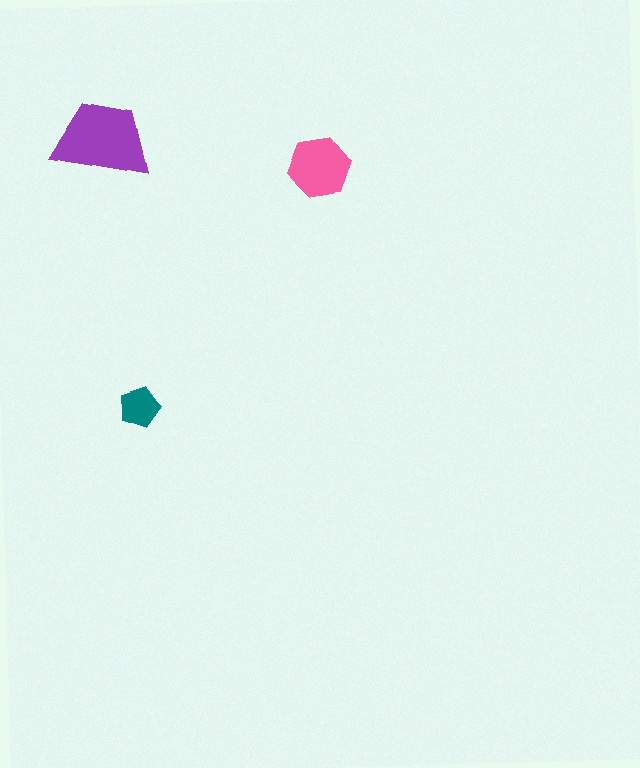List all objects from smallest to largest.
The teal pentagon, the pink hexagon, the purple trapezoid.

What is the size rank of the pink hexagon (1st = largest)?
2nd.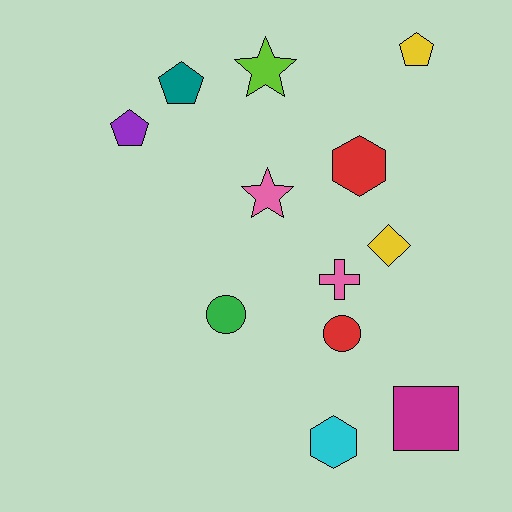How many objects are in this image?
There are 12 objects.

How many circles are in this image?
There are 2 circles.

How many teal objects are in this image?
There is 1 teal object.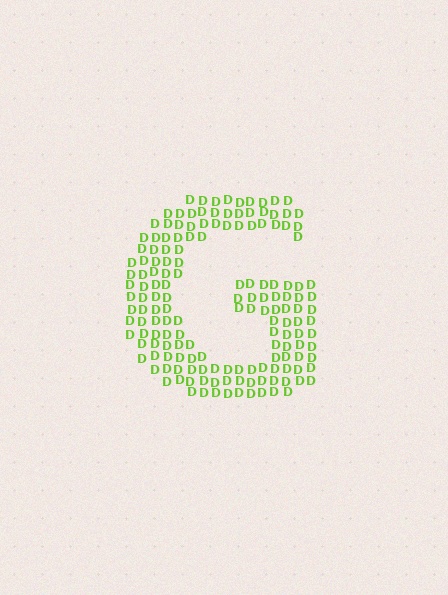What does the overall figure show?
The overall figure shows the letter G.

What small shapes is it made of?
It is made of small letter D's.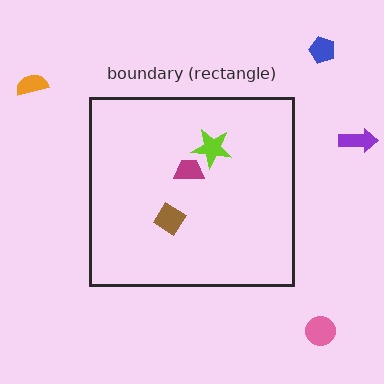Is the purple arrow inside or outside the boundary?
Outside.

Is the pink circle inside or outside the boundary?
Outside.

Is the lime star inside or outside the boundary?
Inside.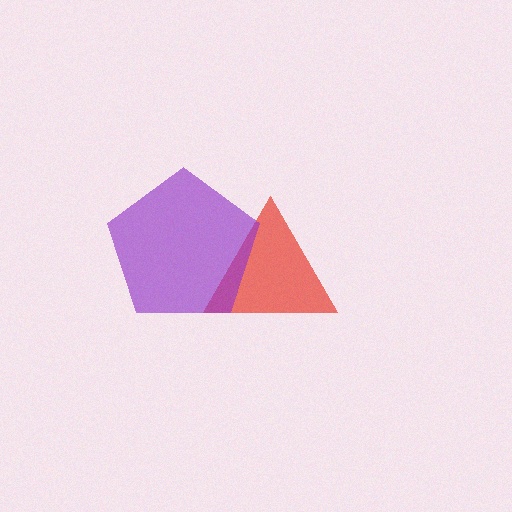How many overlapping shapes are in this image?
There are 2 overlapping shapes in the image.